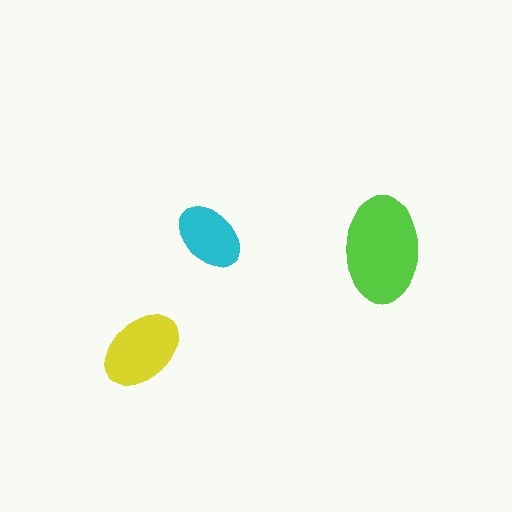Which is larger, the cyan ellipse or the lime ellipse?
The lime one.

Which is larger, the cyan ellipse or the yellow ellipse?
The yellow one.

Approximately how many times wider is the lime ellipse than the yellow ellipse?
About 1.5 times wider.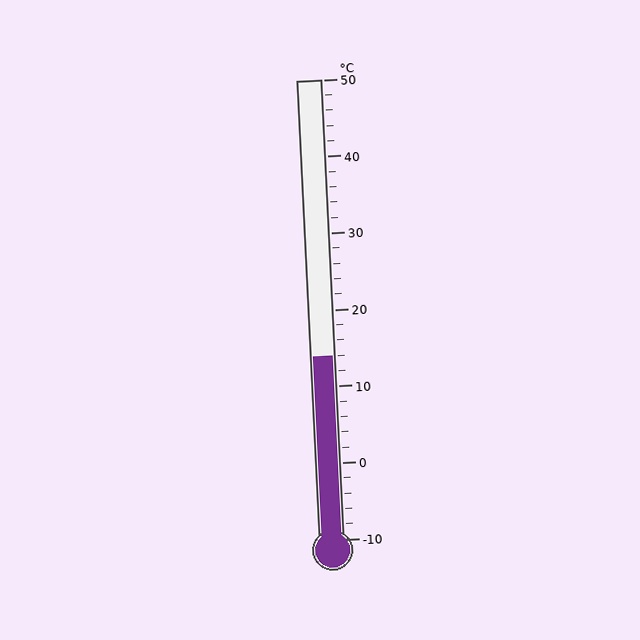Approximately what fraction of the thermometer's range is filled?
The thermometer is filled to approximately 40% of its range.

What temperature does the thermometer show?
The thermometer shows approximately 14°C.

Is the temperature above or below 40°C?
The temperature is below 40°C.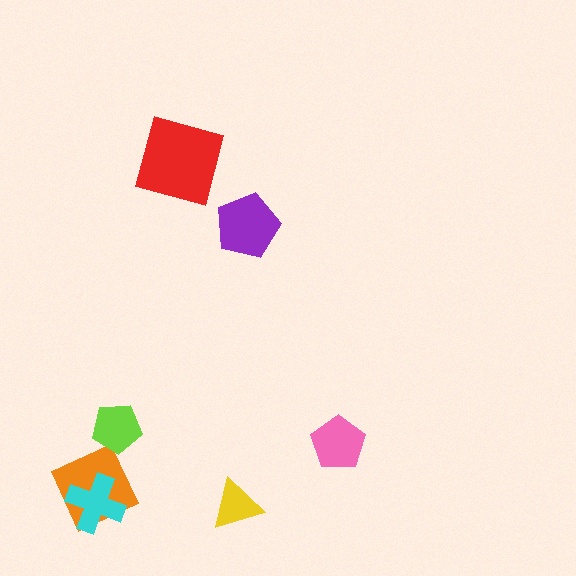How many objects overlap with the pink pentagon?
0 objects overlap with the pink pentagon.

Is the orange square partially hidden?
Yes, it is partially covered by another shape.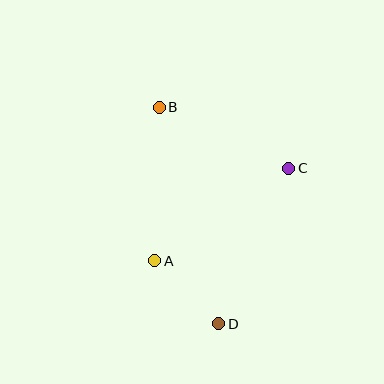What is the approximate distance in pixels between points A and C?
The distance between A and C is approximately 163 pixels.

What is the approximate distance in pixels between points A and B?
The distance between A and B is approximately 154 pixels.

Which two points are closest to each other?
Points A and D are closest to each other.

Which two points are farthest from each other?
Points B and D are farthest from each other.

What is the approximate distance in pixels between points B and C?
The distance between B and C is approximately 143 pixels.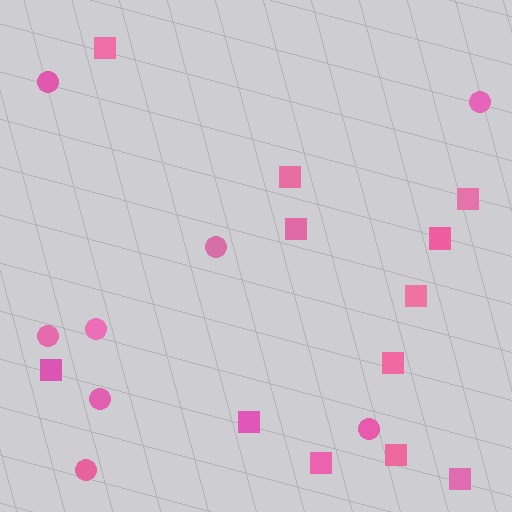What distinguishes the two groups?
There are 2 groups: one group of circles (8) and one group of squares (12).